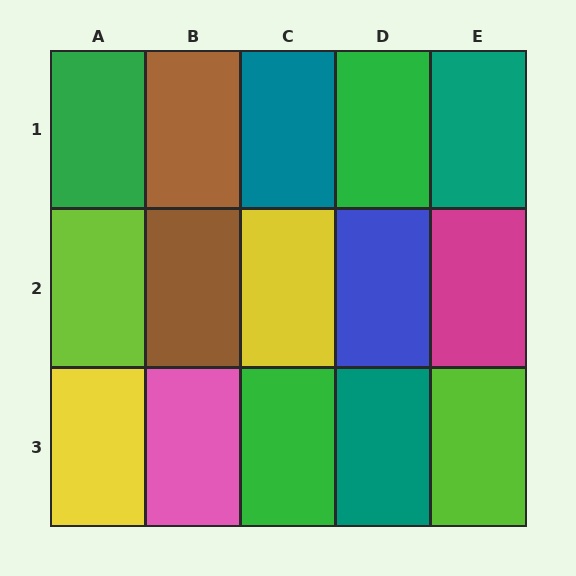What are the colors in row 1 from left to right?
Green, brown, teal, green, teal.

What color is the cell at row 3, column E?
Lime.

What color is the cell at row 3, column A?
Yellow.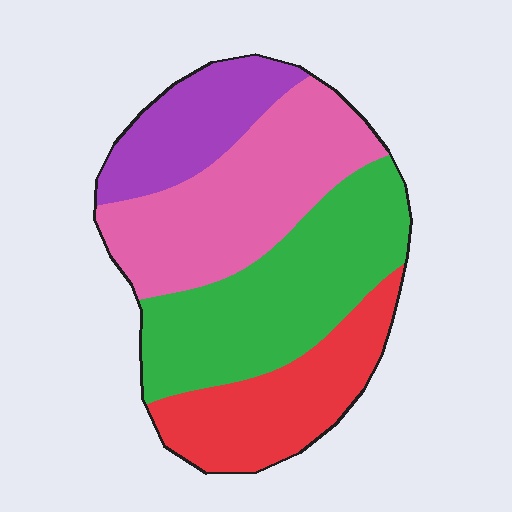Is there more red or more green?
Green.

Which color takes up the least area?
Purple, at roughly 15%.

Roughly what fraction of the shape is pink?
Pink covers roughly 30% of the shape.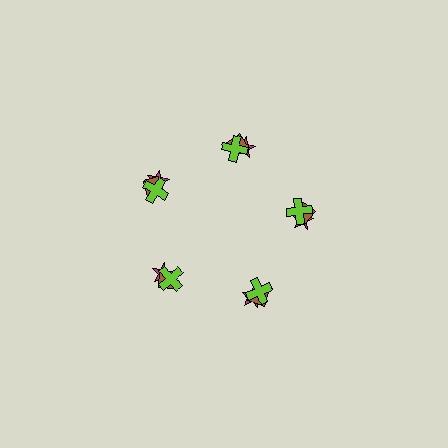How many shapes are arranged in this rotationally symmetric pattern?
There are 15 shapes, arranged in 5 groups of 3.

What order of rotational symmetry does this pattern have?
This pattern has 5-fold rotational symmetry.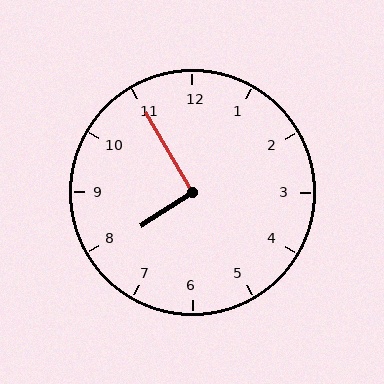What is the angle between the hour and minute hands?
Approximately 92 degrees.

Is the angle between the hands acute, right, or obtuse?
It is right.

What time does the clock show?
7:55.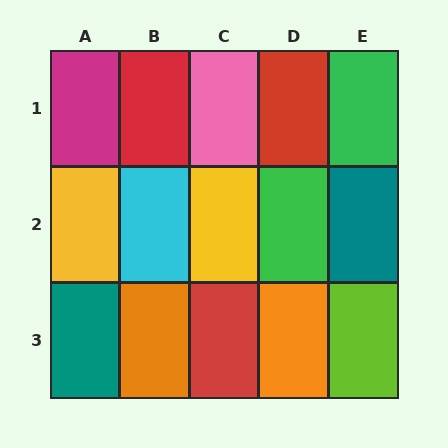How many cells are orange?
2 cells are orange.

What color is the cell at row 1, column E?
Green.